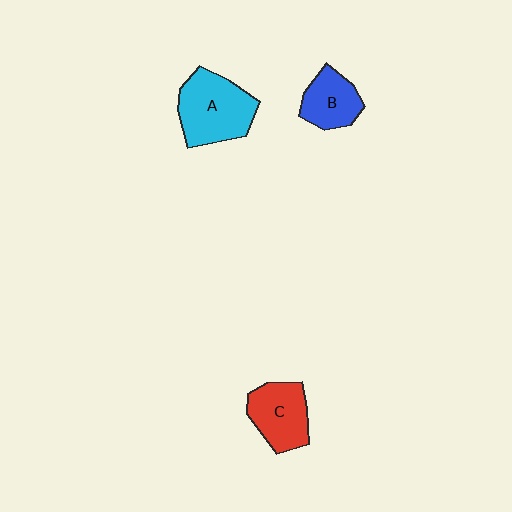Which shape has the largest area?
Shape A (cyan).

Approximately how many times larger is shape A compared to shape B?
Approximately 1.6 times.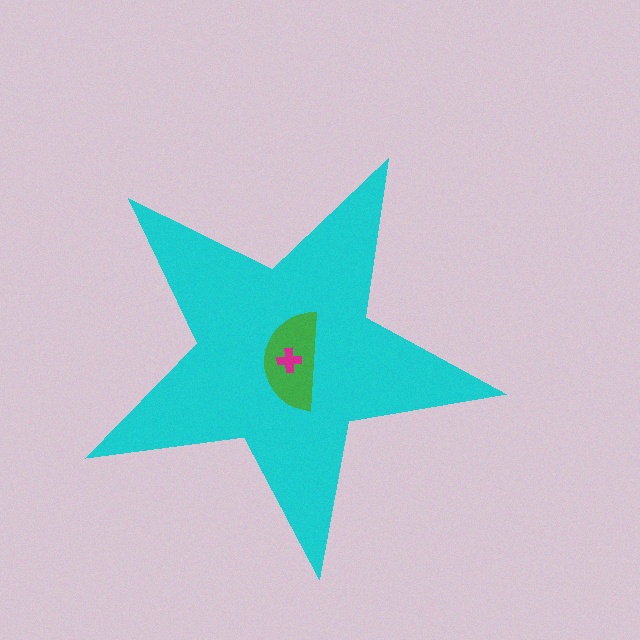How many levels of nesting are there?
3.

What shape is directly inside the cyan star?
The green semicircle.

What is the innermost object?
The magenta cross.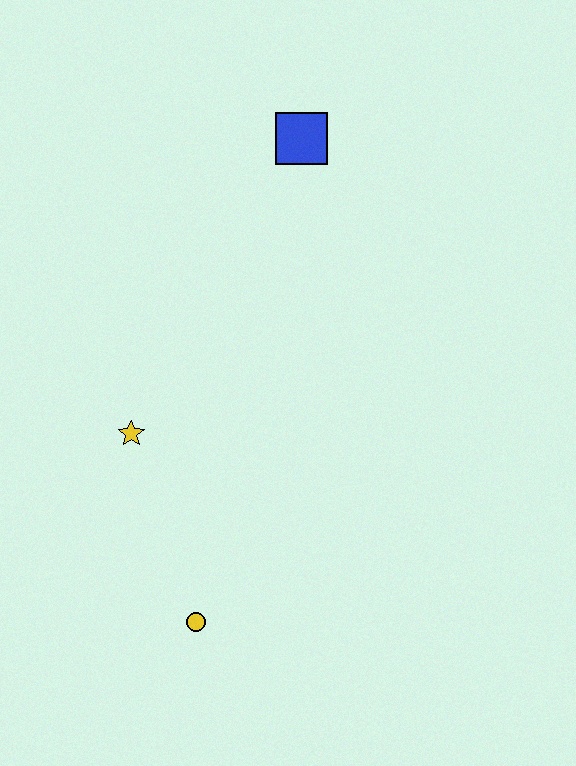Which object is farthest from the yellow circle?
The blue square is farthest from the yellow circle.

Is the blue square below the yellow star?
No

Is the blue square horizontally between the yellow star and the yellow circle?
No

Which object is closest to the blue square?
The yellow star is closest to the blue square.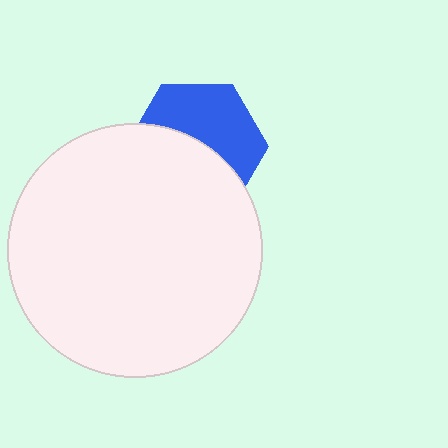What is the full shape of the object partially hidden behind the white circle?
The partially hidden object is a blue hexagon.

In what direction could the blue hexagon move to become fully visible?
The blue hexagon could move up. That would shift it out from behind the white circle entirely.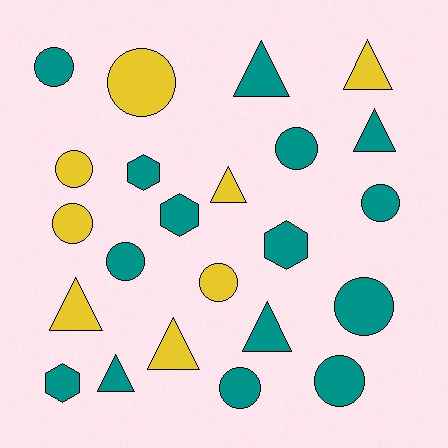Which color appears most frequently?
Teal, with 15 objects.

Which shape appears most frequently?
Circle, with 11 objects.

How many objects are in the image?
There are 23 objects.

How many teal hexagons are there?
There are 4 teal hexagons.